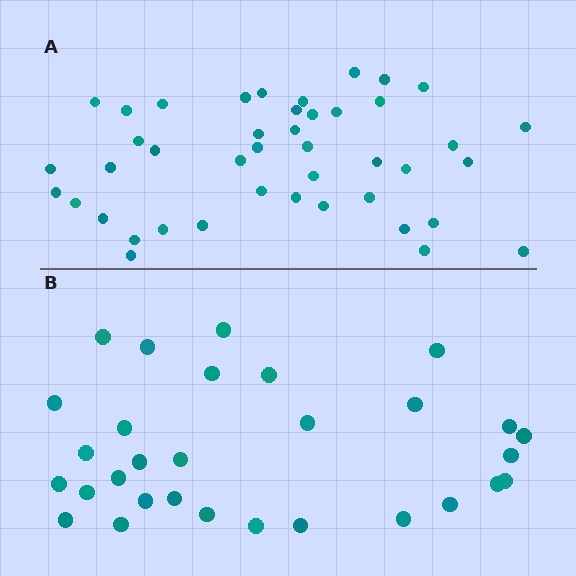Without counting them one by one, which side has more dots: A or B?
Region A (the top region) has more dots.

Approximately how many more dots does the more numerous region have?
Region A has approximately 15 more dots than region B.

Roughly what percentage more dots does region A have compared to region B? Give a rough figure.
About 45% more.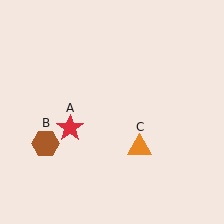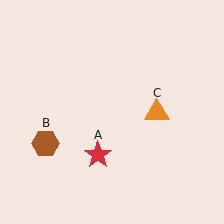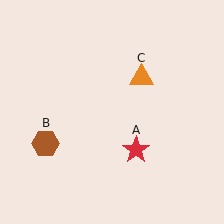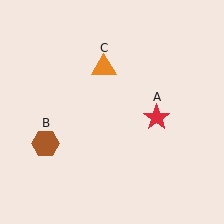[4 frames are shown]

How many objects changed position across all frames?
2 objects changed position: red star (object A), orange triangle (object C).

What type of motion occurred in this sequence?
The red star (object A), orange triangle (object C) rotated counterclockwise around the center of the scene.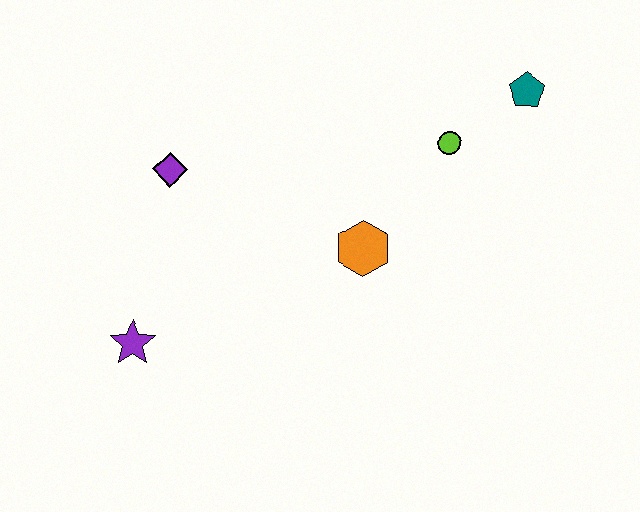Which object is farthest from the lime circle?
The purple star is farthest from the lime circle.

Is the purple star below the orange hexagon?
Yes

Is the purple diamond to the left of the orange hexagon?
Yes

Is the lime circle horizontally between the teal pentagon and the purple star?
Yes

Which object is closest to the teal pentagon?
The lime circle is closest to the teal pentagon.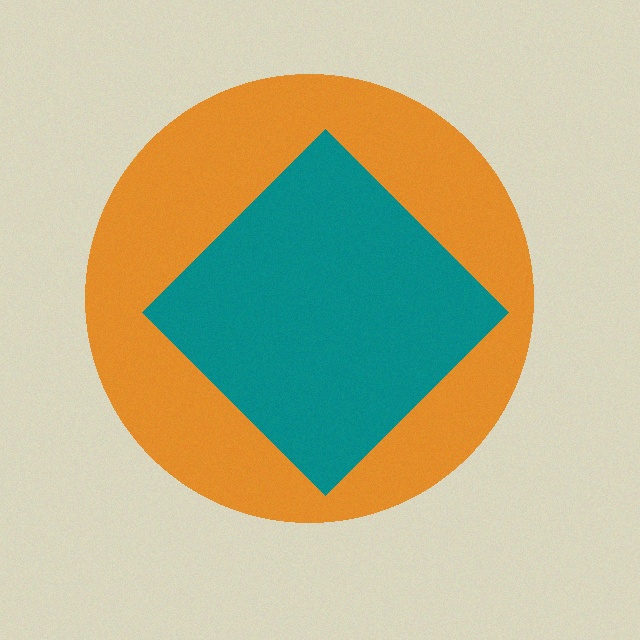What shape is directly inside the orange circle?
The teal diamond.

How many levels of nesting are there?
2.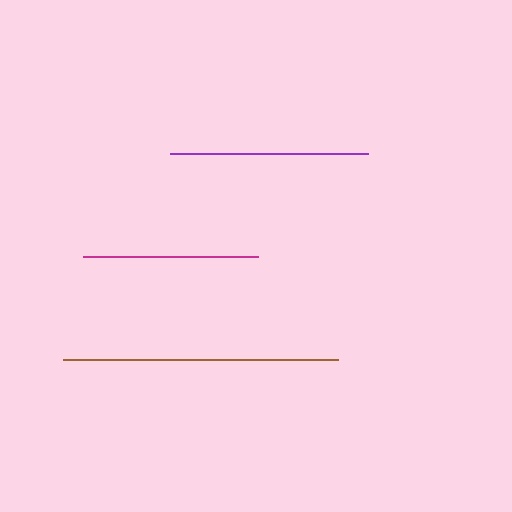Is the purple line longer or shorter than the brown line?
The brown line is longer than the purple line.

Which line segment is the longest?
The brown line is the longest at approximately 276 pixels.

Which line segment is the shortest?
The magenta line is the shortest at approximately 175 pixels.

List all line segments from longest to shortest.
From longest to shortest: brown, purple, magenta.